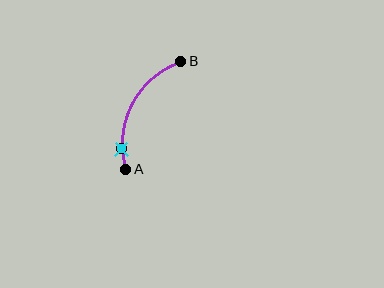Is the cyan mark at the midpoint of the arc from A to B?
No. The cyan mark lies on the arc but is closer to endpoint A. The arc midpoint would be at the point on the curve equidistant along the arc from both A and B.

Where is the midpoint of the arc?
The arc midpoint is the point on the curve farthest from the straight line joining A and B. It sits to the left of that line.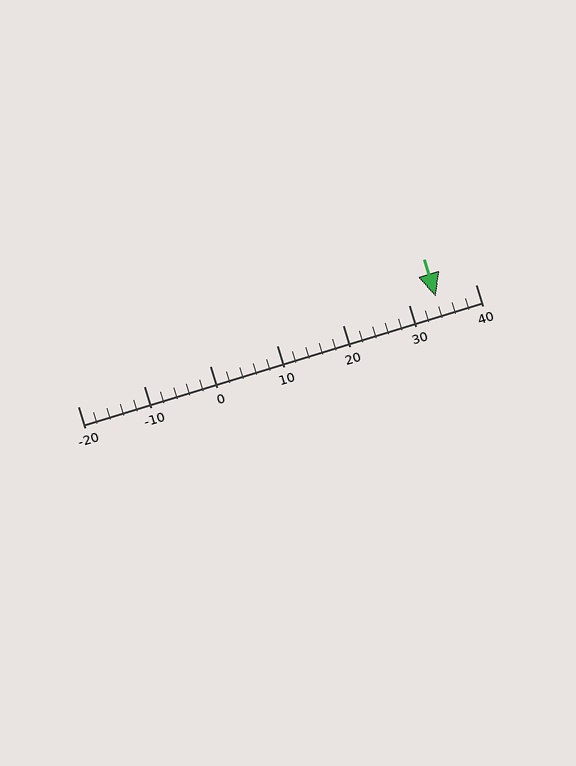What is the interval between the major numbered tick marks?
The major tick marks are spaced 10 units apart.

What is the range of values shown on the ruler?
The ruler shows values from -20 to 40.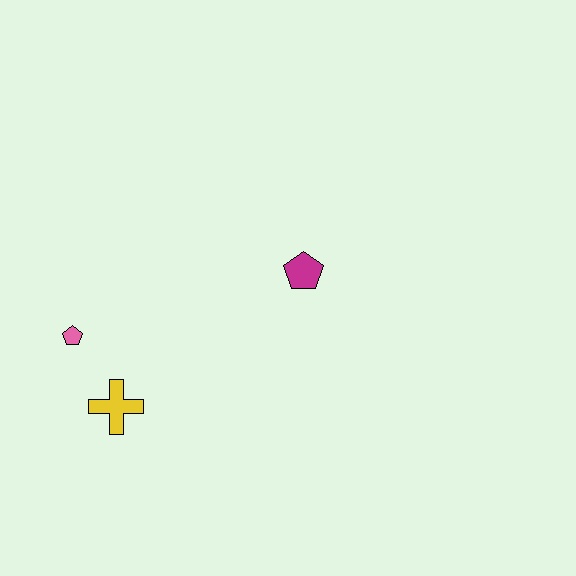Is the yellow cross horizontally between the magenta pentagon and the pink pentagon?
Yes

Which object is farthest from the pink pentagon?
The magenta pentagon is farthest from the pink pentagon.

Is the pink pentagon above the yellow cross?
Yes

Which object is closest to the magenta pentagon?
The yellow cross is closest to the magenta pentagon.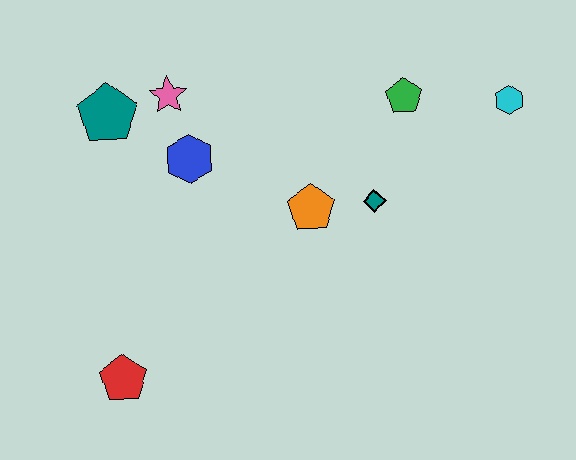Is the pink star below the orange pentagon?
No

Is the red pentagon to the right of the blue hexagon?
No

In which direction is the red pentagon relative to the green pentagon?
The red pentagon is to the left of the green pentagon.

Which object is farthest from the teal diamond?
The red pentagon is farthest from the teal diamond.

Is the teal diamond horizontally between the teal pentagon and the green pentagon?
Yes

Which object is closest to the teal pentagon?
The pink star is closest to the teal pentagon.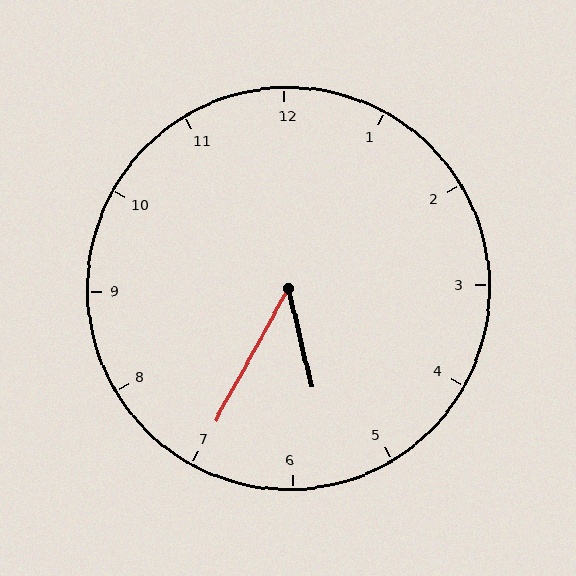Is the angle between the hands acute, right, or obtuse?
It is acute.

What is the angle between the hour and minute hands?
Approximately 42 degrees.